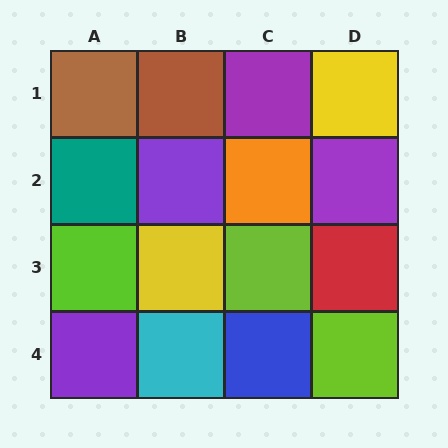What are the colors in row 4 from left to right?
Purple, cyan, blue, lime.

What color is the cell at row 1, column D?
Yellow.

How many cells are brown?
2 cells are brown.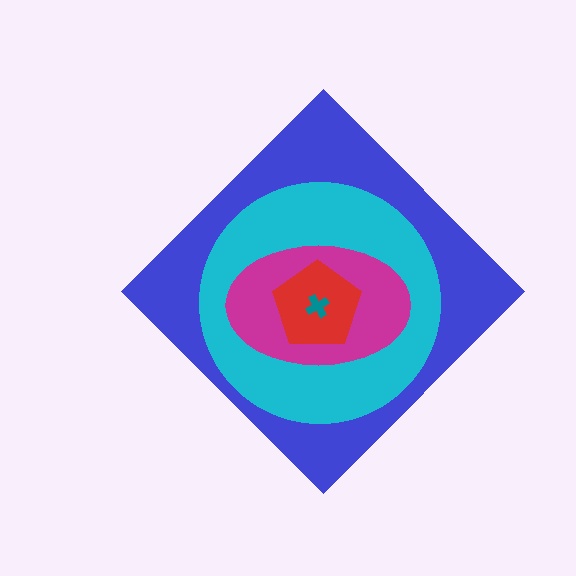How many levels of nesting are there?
5.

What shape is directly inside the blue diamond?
The cyan circle.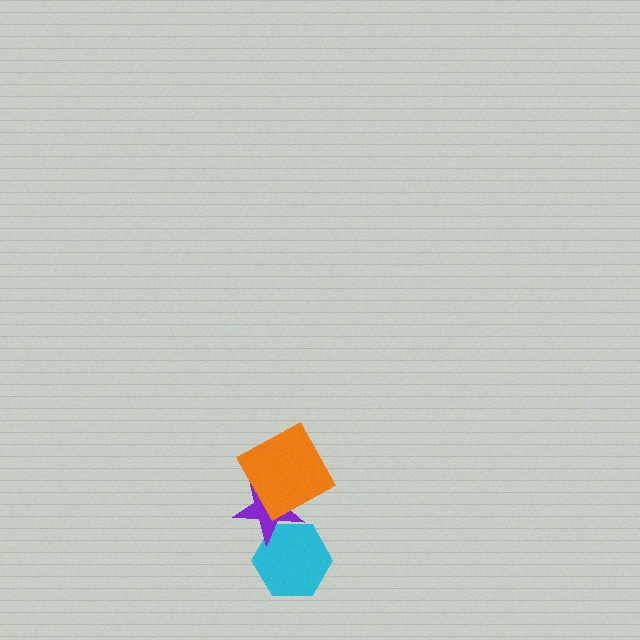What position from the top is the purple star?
The purple star is 2nd from the top.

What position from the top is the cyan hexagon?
The cyan hexagon is 3rd from the top.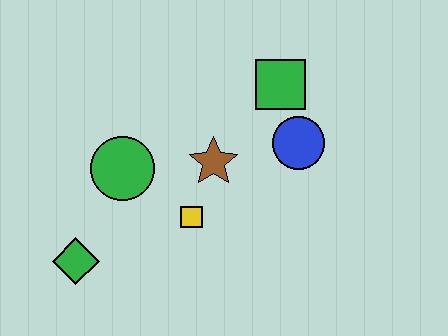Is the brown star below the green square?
Yes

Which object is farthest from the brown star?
The green diamond is farthest from the brown star.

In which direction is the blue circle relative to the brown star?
The blue circle is to the right of the brown star.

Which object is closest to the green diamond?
The green circle is closest to the green diamond.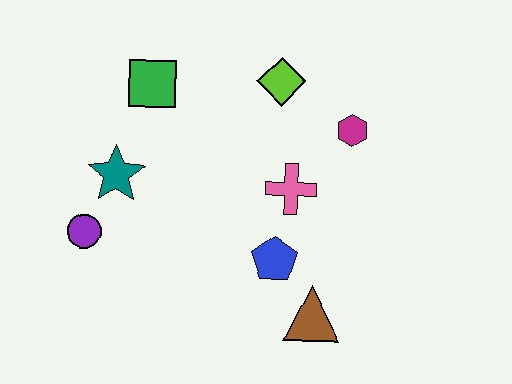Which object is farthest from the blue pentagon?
The green square is farthest from the blue pentagon.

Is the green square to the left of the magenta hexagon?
Yes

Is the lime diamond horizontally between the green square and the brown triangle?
Yes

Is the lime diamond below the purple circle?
No